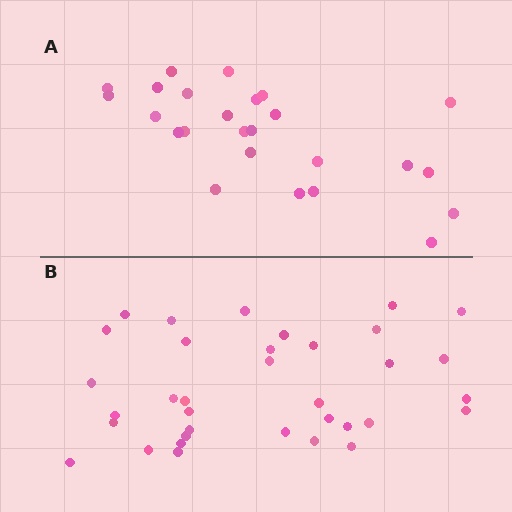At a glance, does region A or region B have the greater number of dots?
Region B (the bottom region) has more dots.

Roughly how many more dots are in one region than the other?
Region B has roughly 10 or so more dots than region A.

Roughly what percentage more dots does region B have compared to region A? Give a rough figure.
About 40% more.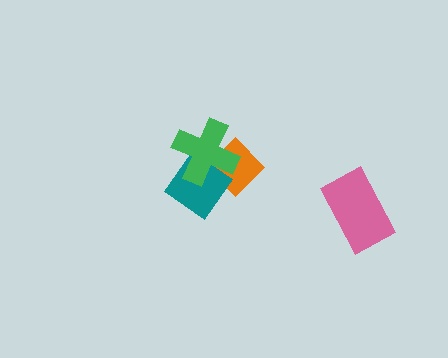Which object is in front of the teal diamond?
The green cross is in front of the teal diamond.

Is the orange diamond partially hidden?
Yes, it is partially covered by another shape.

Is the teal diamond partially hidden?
Yes, it is partially covered by another shape.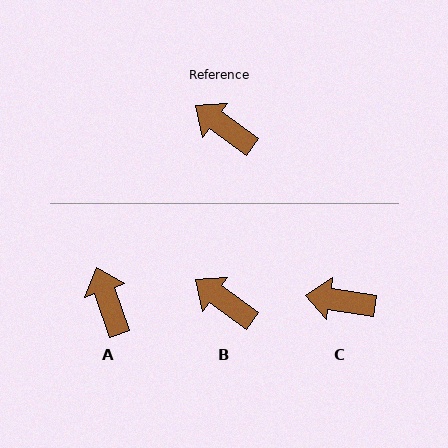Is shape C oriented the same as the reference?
No, it is off by about 27 degrees.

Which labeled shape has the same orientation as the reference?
B.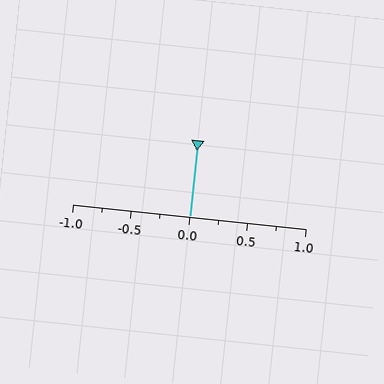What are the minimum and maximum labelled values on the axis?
The axis runs from -1.0 to 1.0.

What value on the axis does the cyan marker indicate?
The marker indicates approximately 0.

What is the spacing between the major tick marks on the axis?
The major ticks are spaced 0.5 apart.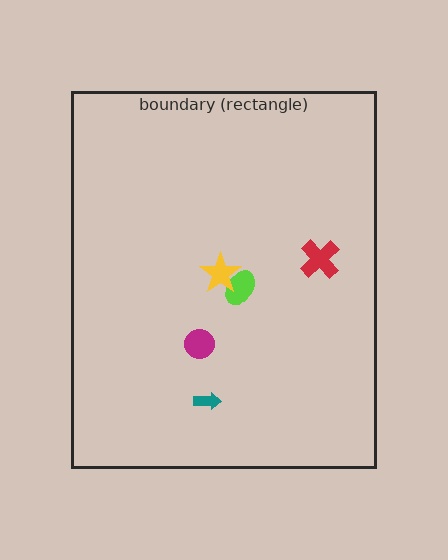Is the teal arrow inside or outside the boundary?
Inside.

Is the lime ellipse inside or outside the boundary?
Inside.